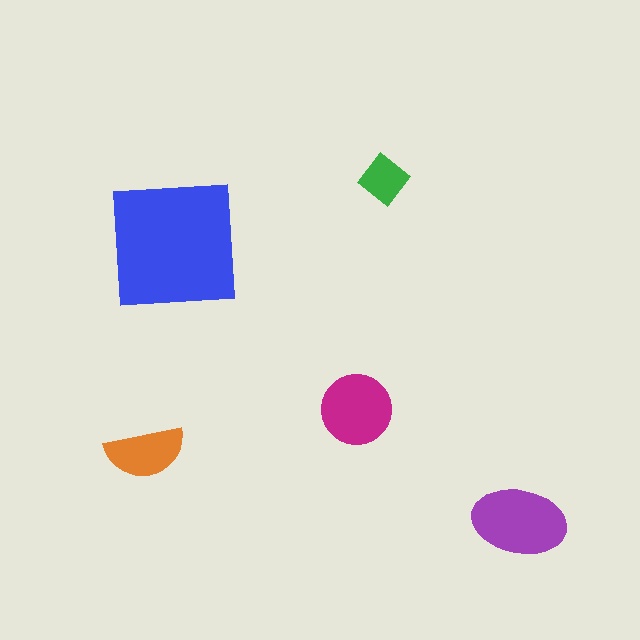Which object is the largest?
The blue square.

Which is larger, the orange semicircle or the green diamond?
The orange semicircle.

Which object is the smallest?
The green diamond.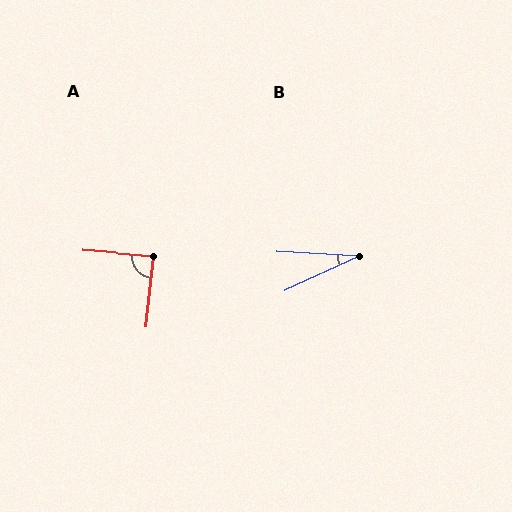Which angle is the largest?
A, at approximately 88 degrees.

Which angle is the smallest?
B, at approximately 28 degrees.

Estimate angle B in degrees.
Approximately 28 degrees.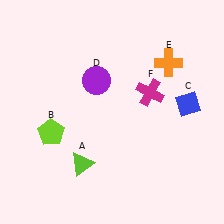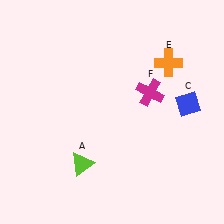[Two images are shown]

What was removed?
The lime pentagon (B), the purple circle (D) were removed in Image 2.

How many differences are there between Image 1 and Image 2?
There are 2 differences between the two images.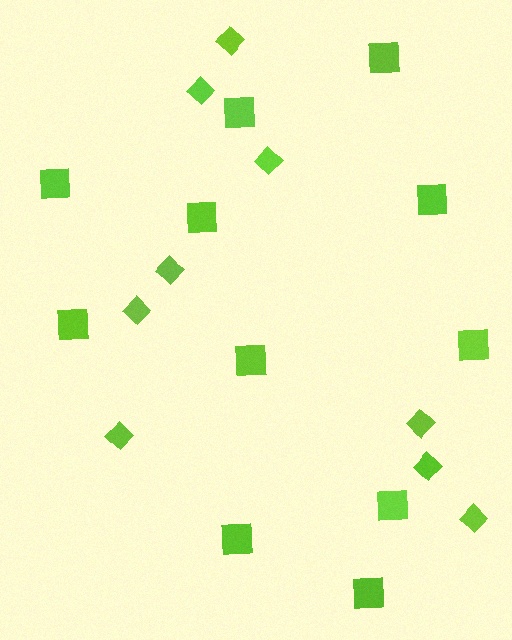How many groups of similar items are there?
There are 2 groups: one group of diamonds (9) and one group of squares (11).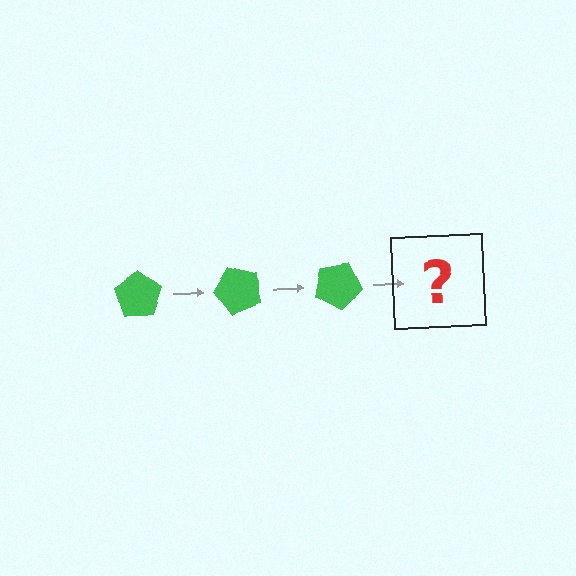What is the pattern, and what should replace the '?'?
The pattern is that the pentagon rotates 50 degrees each step. The '?' should be a green pentagon rotated 150 degrees.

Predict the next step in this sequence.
The next step is a green pentagon rotated 150 degrees.